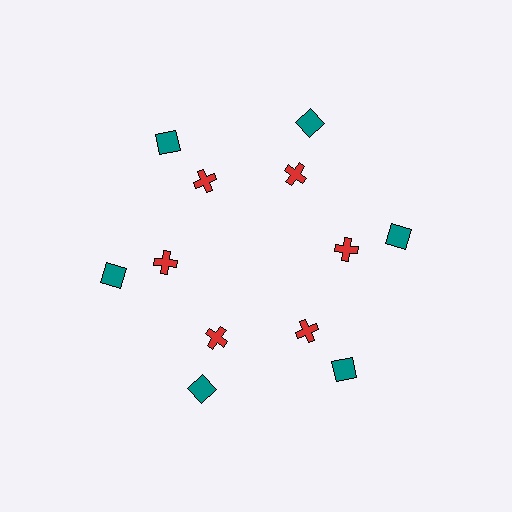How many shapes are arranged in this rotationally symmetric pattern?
There are 12 shapes, arranged in 6 groups of 2.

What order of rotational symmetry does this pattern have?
This pattern has 6-fold rotational symmetry.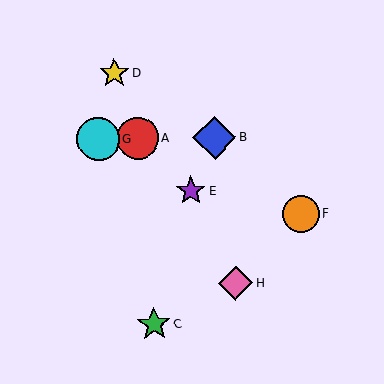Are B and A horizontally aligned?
Yes, both are at y≈137.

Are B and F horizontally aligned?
No, B is at y≈137 and F is at y≈214.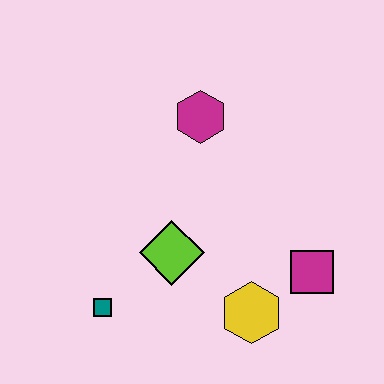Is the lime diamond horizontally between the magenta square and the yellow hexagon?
No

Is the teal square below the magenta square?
Yes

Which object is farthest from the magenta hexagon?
The teal square is farthest from the magenta hexagon.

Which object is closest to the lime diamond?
The teal square is closest to the lime diamond.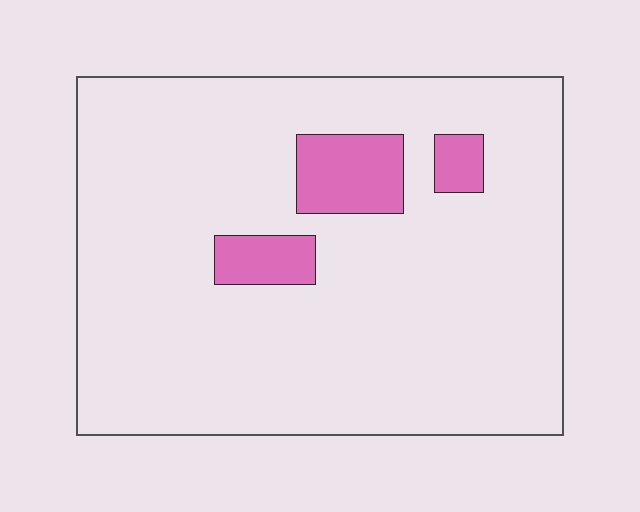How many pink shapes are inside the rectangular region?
3.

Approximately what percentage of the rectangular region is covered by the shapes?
Approximately 10%.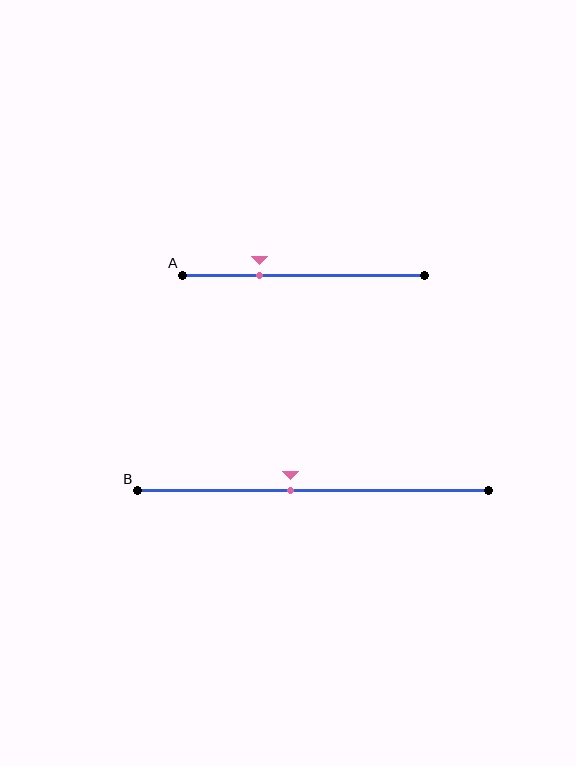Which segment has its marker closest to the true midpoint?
Segment B has its marker closest to the true midpoint.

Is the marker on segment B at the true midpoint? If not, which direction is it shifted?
No, the marker on segment B is shifted to the left by about 6% of the segment length.